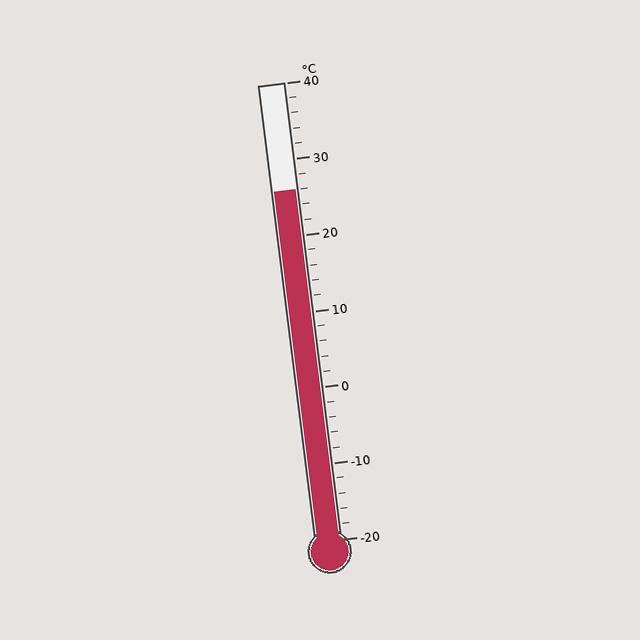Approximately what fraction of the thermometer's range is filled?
The thermometer is filled to approximately 75% of its range.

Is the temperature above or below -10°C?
The temperature is above -10°C.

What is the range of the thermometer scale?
The thermometer scale ranges from -20°C to 40°C.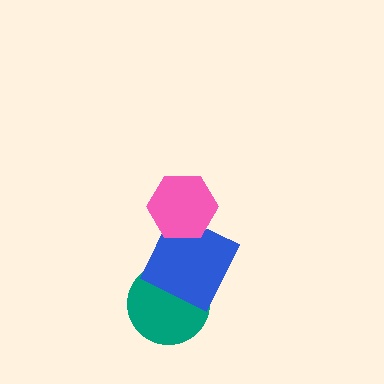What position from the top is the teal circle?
The teal circle is 3rd from the top.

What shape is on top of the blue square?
The pink hexagon is on top of the blue square.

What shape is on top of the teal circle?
The blue square is on top of the teal circle.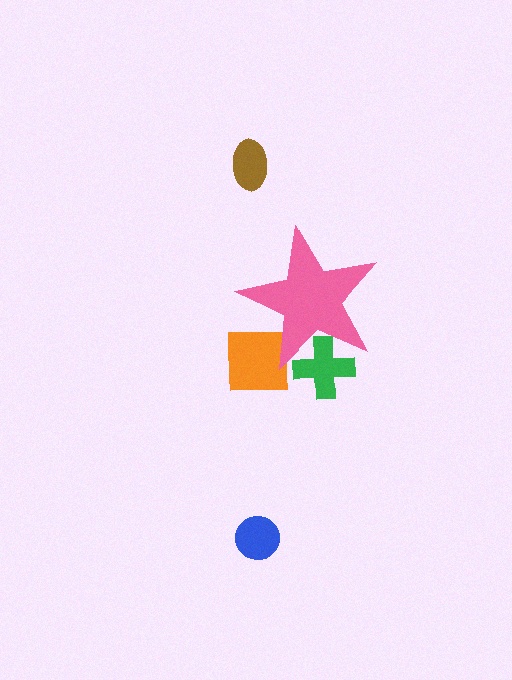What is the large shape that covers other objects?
A pink star.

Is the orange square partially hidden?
Yes, the orange square is partially hidden behind the pink star.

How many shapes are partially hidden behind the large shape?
2 shapes are partially hidden.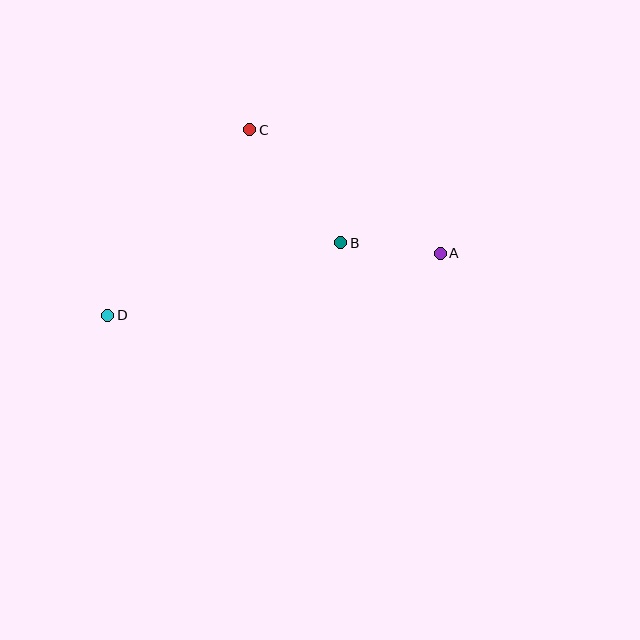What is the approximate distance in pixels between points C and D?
The distance between C and D is approximately 234 pixels.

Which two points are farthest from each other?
Points A and D are farthest from each other.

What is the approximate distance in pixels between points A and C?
The distance between A and C is approximately 227 pixels.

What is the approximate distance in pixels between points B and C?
The distance between B and C is approximately 145 pixels.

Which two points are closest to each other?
Points A and B are closest to each other.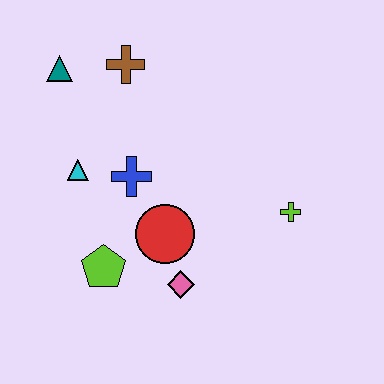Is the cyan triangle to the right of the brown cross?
No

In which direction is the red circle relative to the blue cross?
The red circle is below the blue cross.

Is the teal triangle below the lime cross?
No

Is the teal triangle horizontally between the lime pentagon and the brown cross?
No